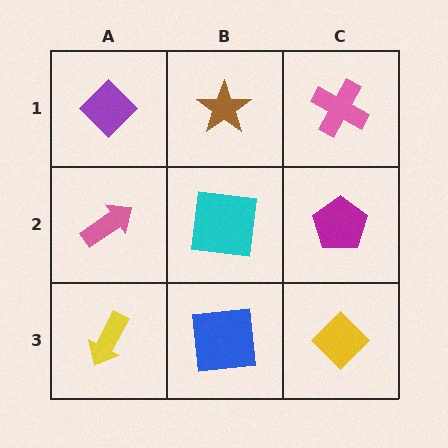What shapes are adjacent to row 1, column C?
A magenta pentagon (row 2, column C), a brown star (row 1, column B).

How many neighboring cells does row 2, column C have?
3.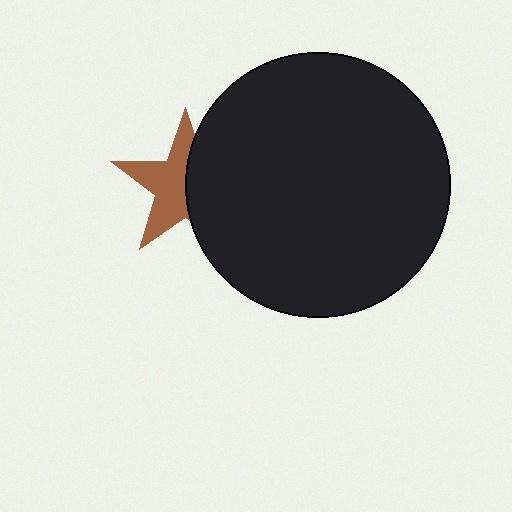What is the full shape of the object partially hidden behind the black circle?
The partially hidden object is a brown star.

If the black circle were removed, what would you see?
You would see the complete brown star.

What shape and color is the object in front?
The object in front is a black circle.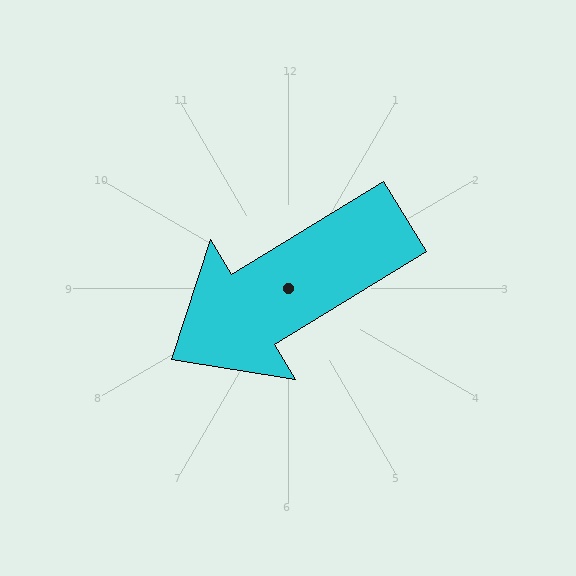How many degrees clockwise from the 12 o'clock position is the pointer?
Approximately 239 degrees.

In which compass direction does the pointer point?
Southwest.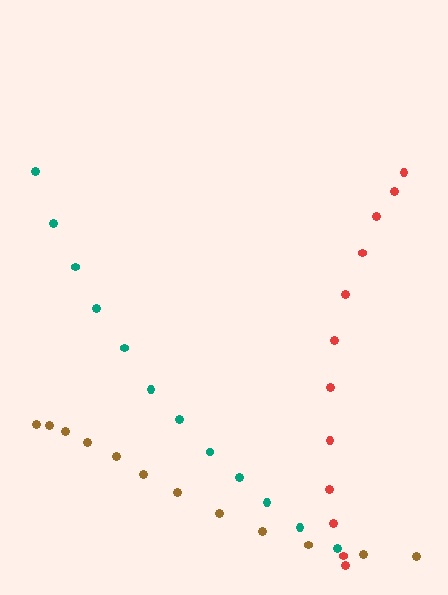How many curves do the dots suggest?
There are 3 distinct paths.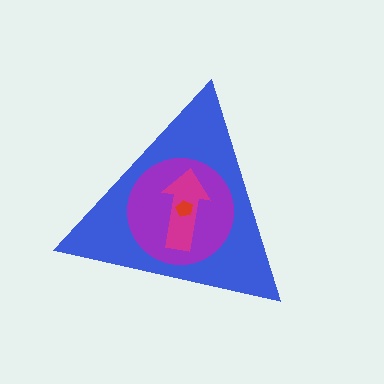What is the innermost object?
The red pentagon.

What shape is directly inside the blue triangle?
The purple circle.